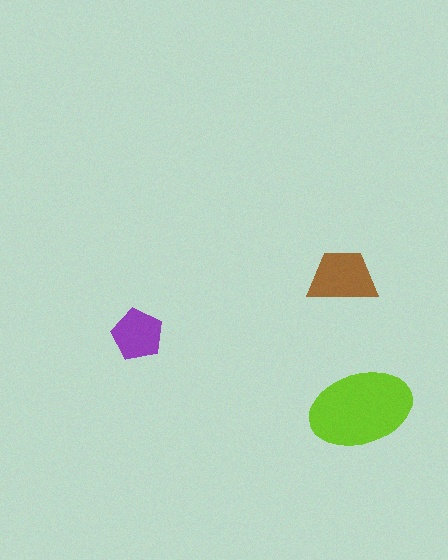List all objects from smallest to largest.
The purple pentagon, the brown trapezoid, the lime ellipse.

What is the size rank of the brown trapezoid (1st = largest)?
2nd.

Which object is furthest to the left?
The purple pentagon is leftmost.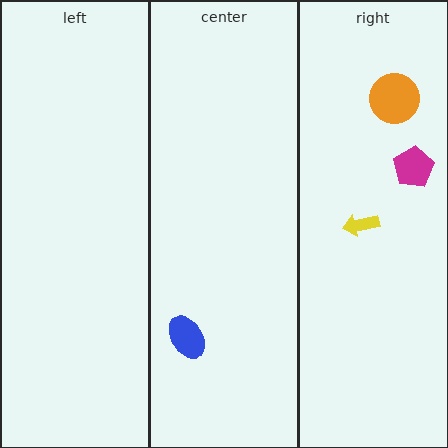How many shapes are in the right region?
3.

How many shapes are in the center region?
1.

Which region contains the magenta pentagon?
The right region.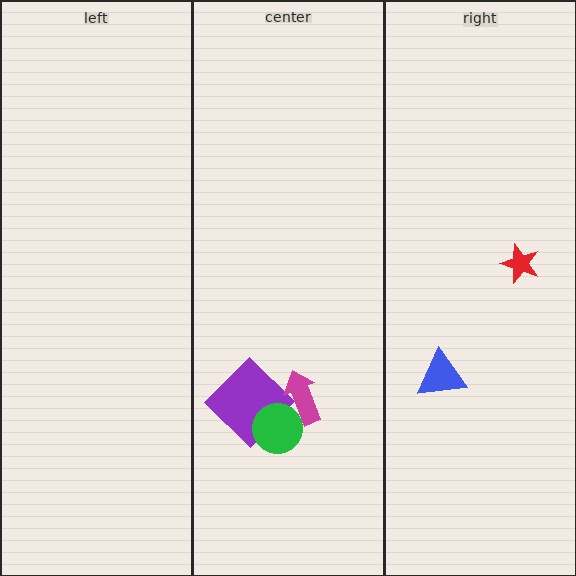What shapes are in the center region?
The purple diamond, the magenta arrow, the green circle.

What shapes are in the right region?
The red star, the blue triangle.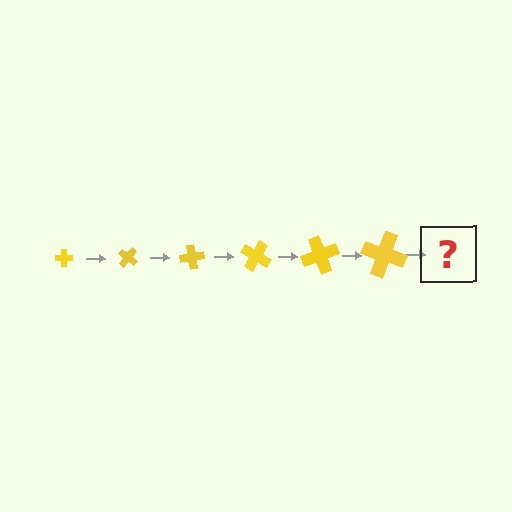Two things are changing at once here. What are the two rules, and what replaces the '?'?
The two rules are that the cross grows larger each step and it rotates 40 degrees each step. The '?' should be a cross, larger than the previous one and rotated 240 degrees from the start.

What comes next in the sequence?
The next element should be a cross, larger than the previous one and rotated 240 degrees from the start.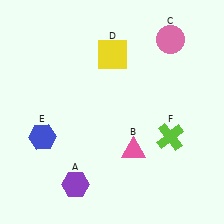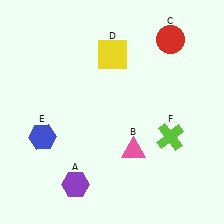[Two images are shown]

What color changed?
The circle (C) changed from pink in Image 1 to red in Image 2.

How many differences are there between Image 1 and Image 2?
There is 1 difference between the two images.